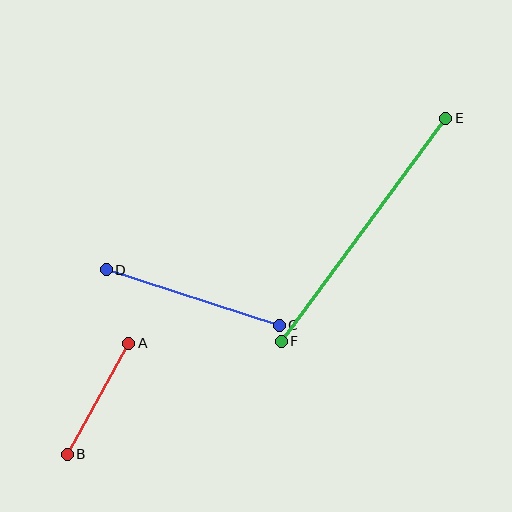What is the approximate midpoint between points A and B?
The midpoint is at approximately (98, 399) pixels.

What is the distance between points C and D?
The distance is approximately 182 pixels.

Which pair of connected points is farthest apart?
Points E and F are farthest apart.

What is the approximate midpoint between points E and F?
The midpoint is at approximately (363, 230) pixels.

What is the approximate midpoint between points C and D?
The midpoint is at approximately (193, 297) pixels.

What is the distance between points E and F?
The distance is approximately 277 pixels.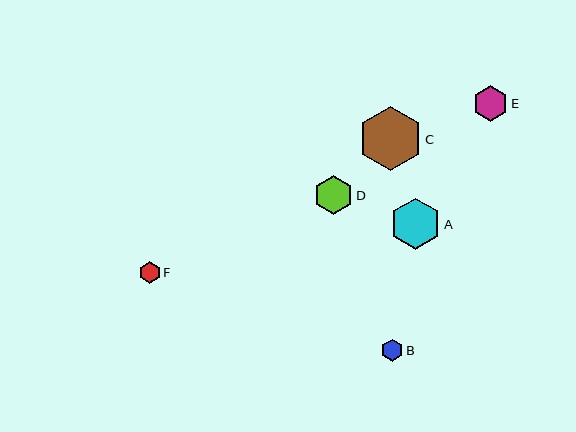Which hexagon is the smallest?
Hexagon F is the smallest with a size of approximately 22 pixels.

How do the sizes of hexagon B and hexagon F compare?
Hexagon B and hexagon F are approximately the same size.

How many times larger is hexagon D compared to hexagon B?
Hexagon D is approximately 1.8 times the size of hexagon B.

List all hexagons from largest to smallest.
From largest to smallest: C, A, D, E, B, F.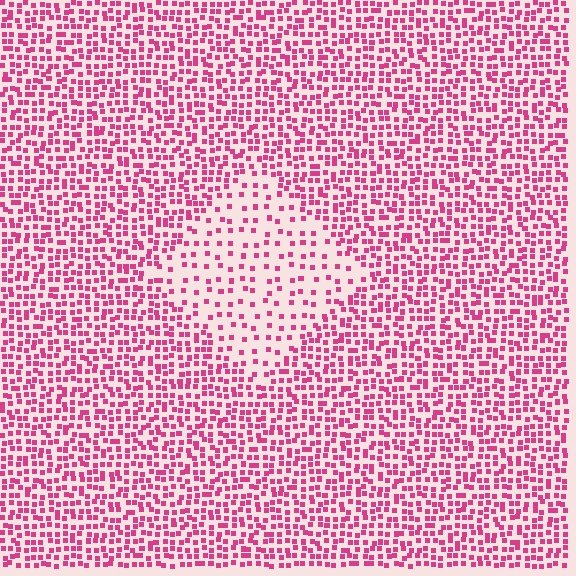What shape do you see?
I see a diamond.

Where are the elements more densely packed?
The elements are more densely packed outside the diamond boundary.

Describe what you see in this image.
The image contains small magenta elements arranged at two different densities. A diamond-shaped region is visible where the elements are less densely packed than the surrounding area.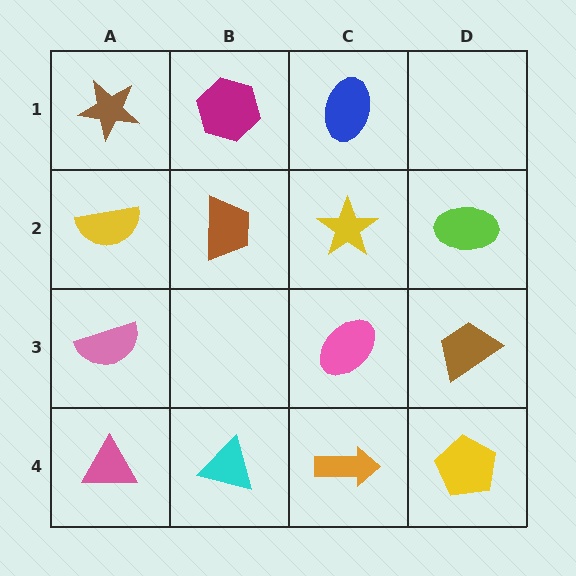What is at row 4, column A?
A pink triangle.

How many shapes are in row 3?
3 shapes.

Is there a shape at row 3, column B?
No, that cell is empty.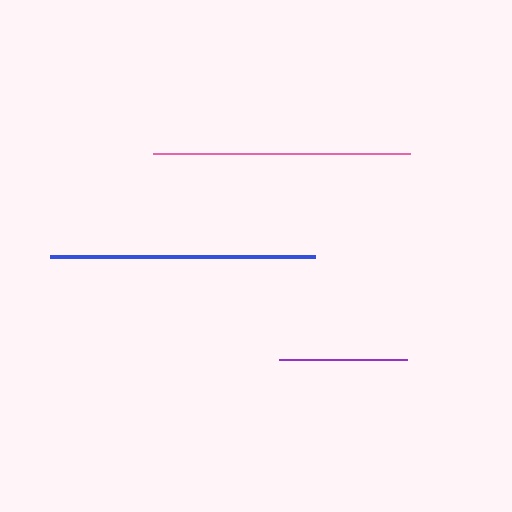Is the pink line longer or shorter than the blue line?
The blue line is longer than the pink line.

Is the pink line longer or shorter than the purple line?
The pink line is longer than the purple line.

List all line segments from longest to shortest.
From longest to shortest: blue, pink, purple.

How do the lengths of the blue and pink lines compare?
The blue and pink lines are approximately the same length.